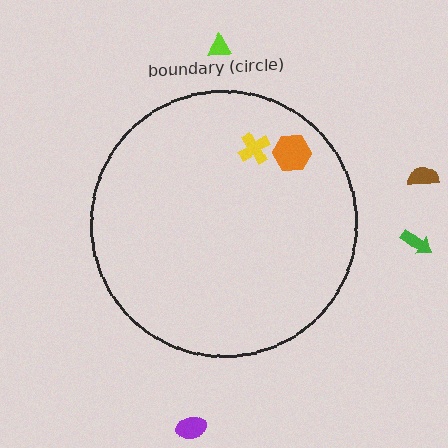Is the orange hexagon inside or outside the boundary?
Inside.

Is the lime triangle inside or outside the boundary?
Outside.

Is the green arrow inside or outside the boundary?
Outside.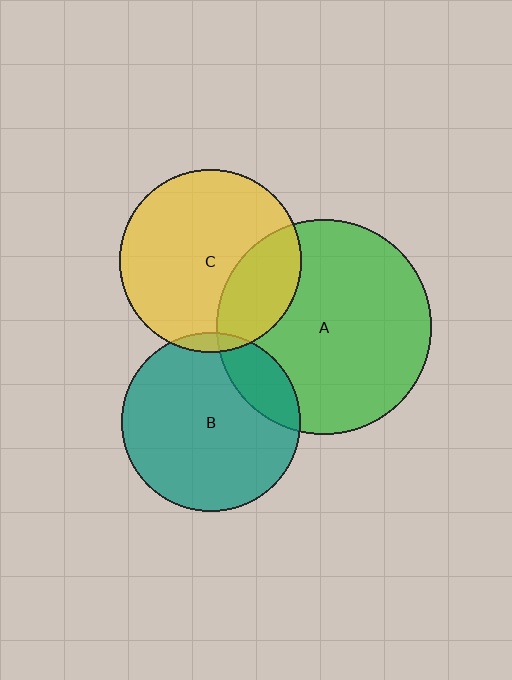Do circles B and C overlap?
Yes.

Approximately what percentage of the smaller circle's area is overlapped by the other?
Approximately 5%.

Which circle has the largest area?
Circle A (green).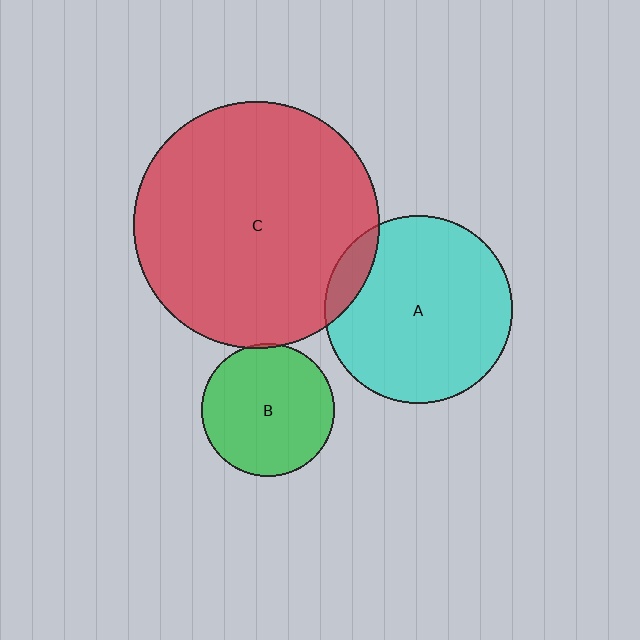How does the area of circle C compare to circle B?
Approximately 3.5 times.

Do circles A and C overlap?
Yes.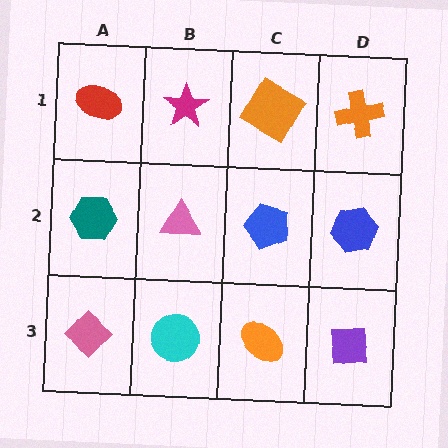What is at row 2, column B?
A pink triangle.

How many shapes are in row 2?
4 shapes.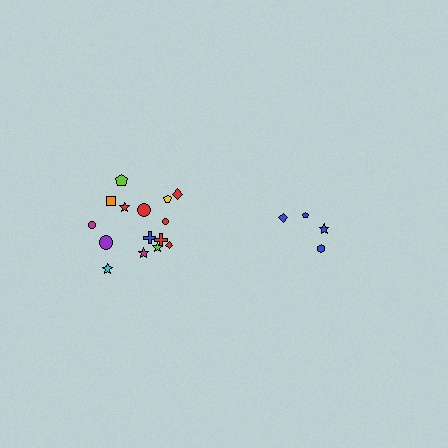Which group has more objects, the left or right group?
The left group.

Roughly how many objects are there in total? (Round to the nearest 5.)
Roughly 20 objects in total.